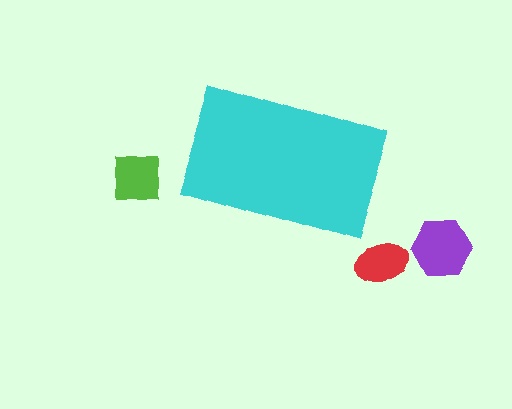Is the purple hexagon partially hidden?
No, the purple hexagon is fully visible.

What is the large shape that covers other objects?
A cyan rectangle.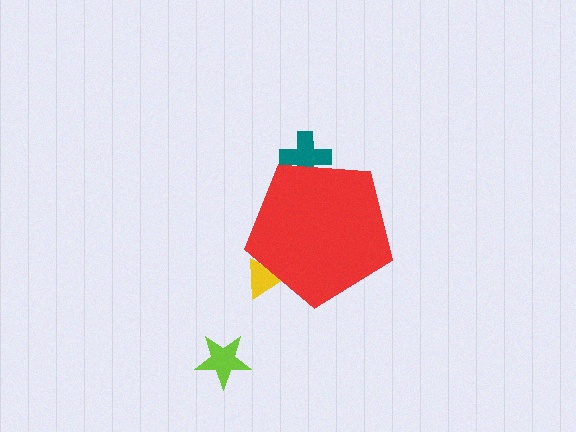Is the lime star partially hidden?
No, the lime star is fully visible.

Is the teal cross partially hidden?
Yes, the teal cross is partially hidden behind the red pentagon.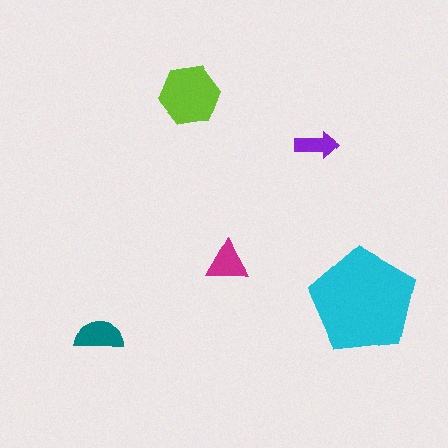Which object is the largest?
The cyan pentagon.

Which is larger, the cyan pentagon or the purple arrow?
The cyan pentagon.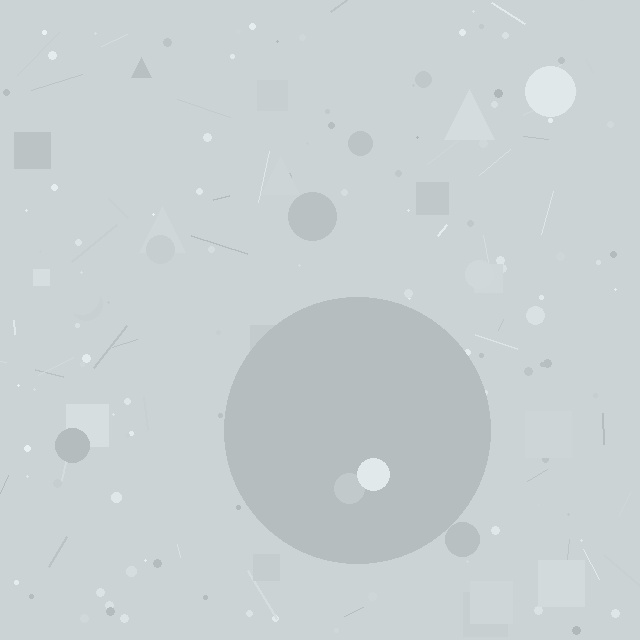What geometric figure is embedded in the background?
A circle is embedded in the background.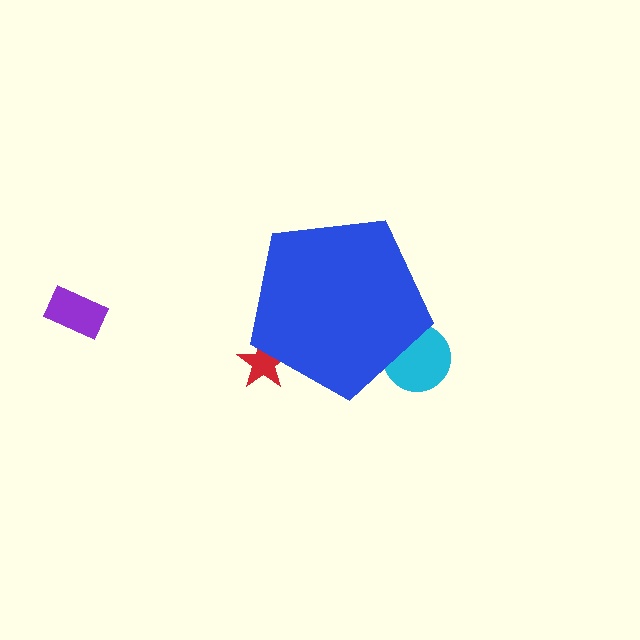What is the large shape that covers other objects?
A blue pentagon.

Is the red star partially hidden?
Yes, the red star is partially hidden behind the blue pentagon.